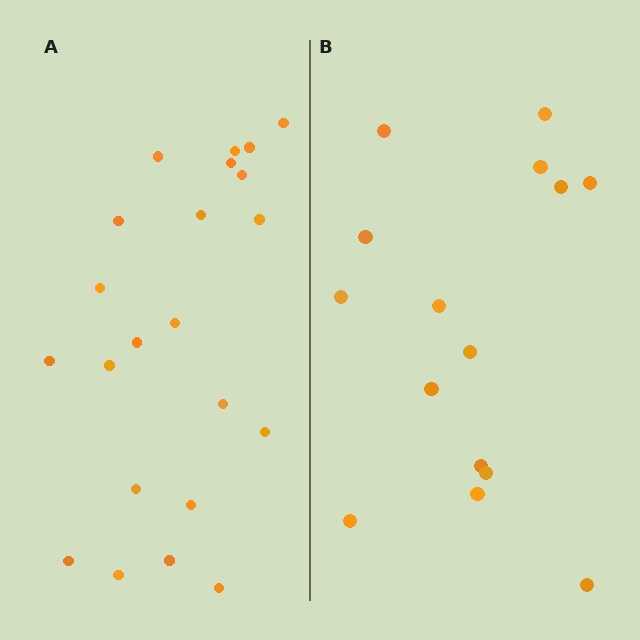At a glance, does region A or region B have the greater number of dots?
Region A (the left region) has more dots.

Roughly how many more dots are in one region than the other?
Region A has roughly 8 or so more dots than region B.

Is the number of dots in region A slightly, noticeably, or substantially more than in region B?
Region A has substantially more. The ratio is roughly 1.5 to 1.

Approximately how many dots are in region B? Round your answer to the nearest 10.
About 20 dots. (The exact count is 15, which rounds to 20.)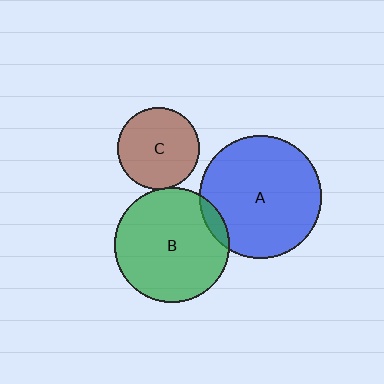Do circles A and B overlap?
Yes.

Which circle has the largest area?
Circle A (blue).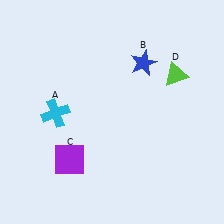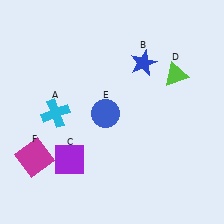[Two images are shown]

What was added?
A blue circle (E), a magenta square (F) were added in Image 2.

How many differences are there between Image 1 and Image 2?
There are 2 differences between the two images.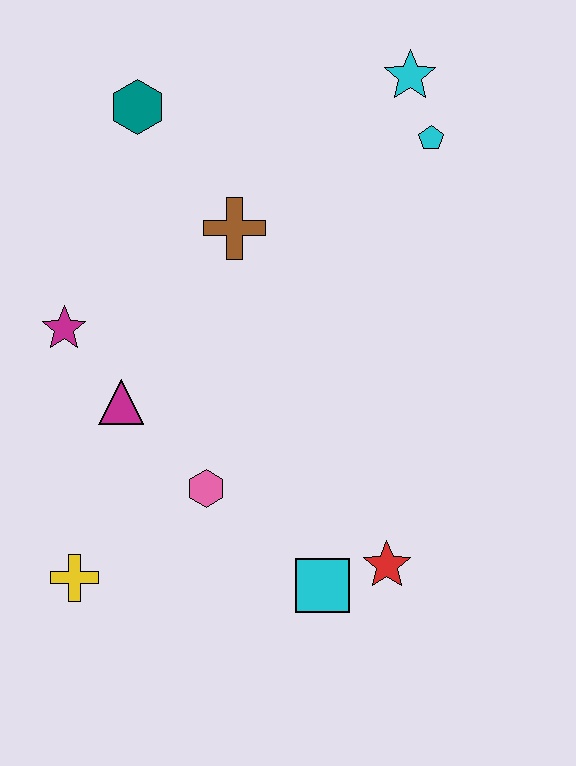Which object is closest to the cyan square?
The red star is closest to the cyan square.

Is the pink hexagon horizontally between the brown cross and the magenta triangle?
Yes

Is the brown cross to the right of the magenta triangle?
Yes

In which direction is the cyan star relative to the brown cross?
The cyan star is to the right of the brown cross.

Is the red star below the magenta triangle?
Yes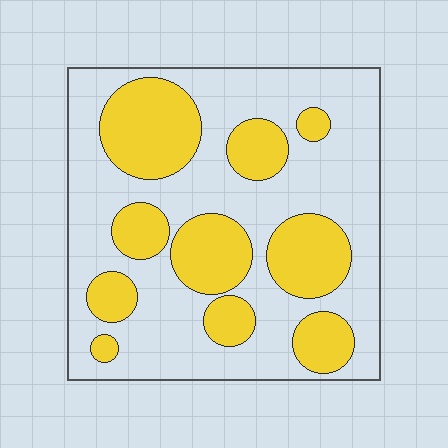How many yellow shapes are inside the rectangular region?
10.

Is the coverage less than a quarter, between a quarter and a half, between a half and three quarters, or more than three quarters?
Between a quarter and a half.